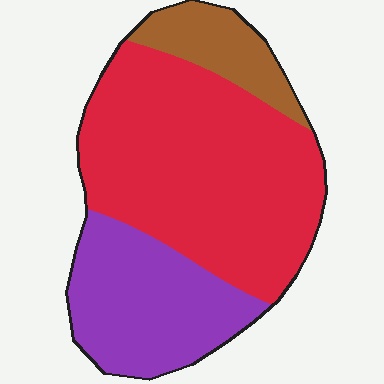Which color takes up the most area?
Red, at roughly 60%.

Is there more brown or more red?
Red.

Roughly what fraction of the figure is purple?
Purple covers 29% of the figure.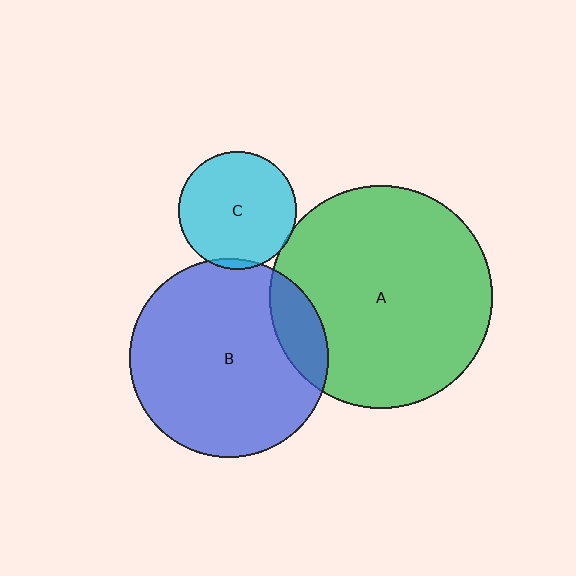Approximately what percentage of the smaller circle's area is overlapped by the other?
Approximately 5%.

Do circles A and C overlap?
Yes.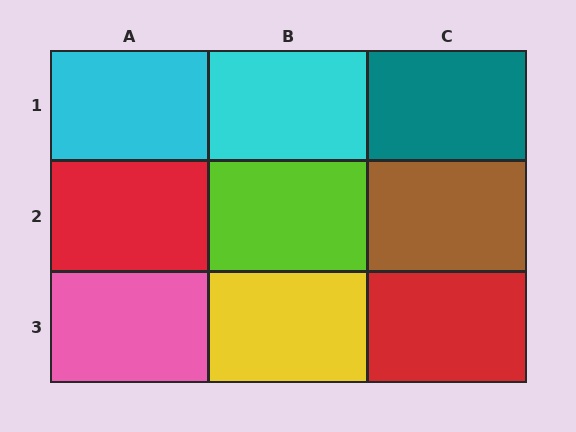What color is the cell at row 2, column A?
Red.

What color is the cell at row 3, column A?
Pink.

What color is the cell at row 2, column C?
Brown.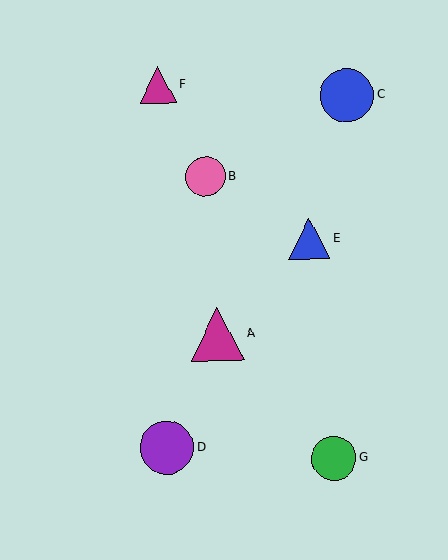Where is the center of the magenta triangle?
The center of the magenta triangle is at (217, 334).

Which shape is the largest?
The blue circle (labeled C) is the largest.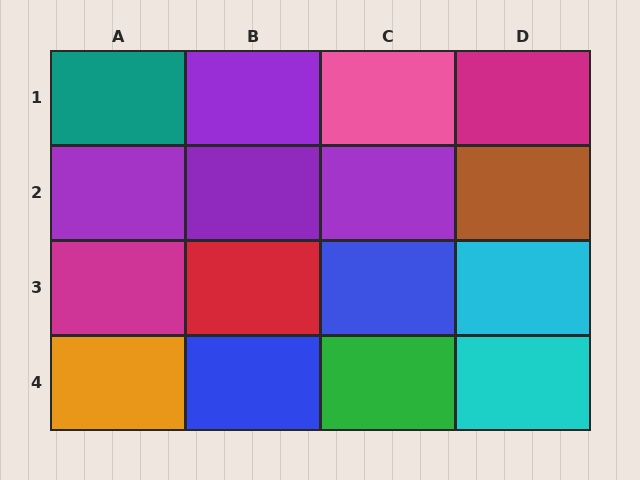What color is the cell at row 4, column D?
Cyan.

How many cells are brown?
1 cell is brown.